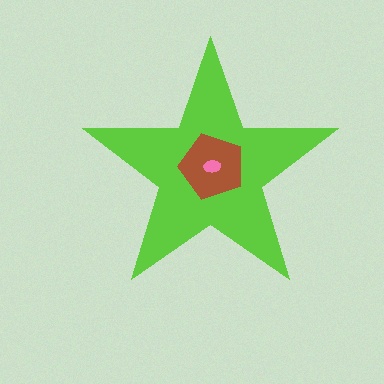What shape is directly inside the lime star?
The brown pentagon.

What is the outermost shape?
The lime star.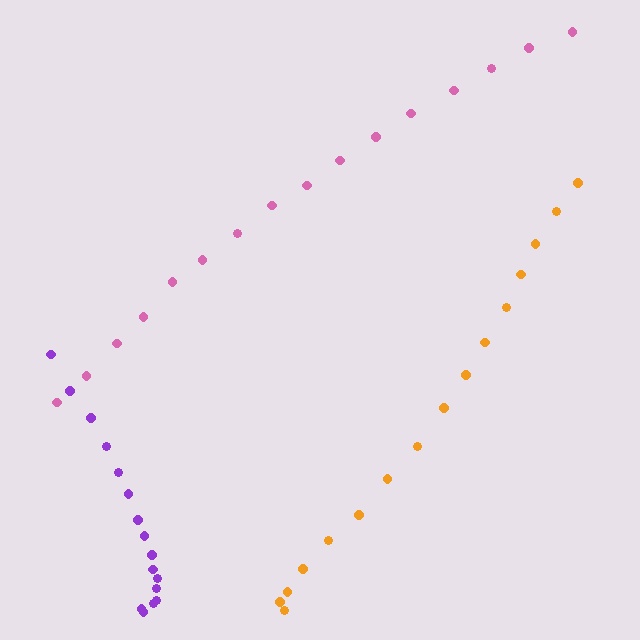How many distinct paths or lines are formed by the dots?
There are 3 distinct paths.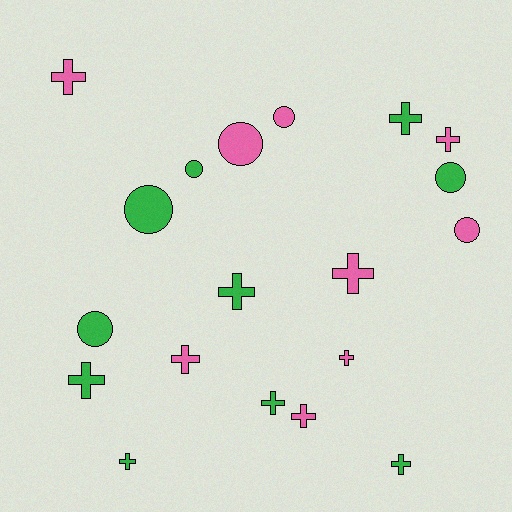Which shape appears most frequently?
Cross, with 12 objects.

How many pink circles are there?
There are 3 pink circles.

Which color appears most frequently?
Green, with 10 objects.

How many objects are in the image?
There are 19 objects.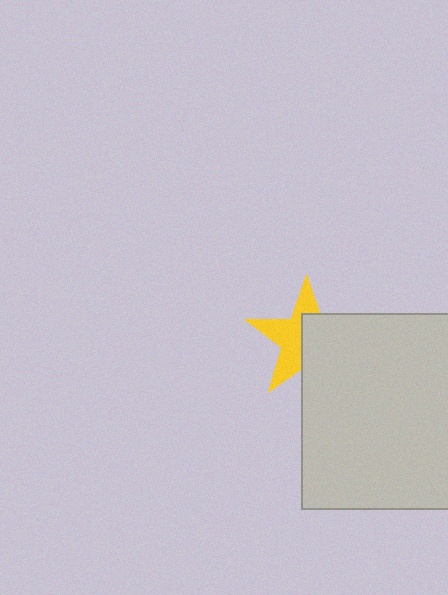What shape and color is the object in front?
The object in front is a light gray square.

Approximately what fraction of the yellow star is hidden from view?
Roughly 50% of the yellow star is hidden behind the light gray square.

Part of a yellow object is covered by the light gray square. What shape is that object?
It is a star.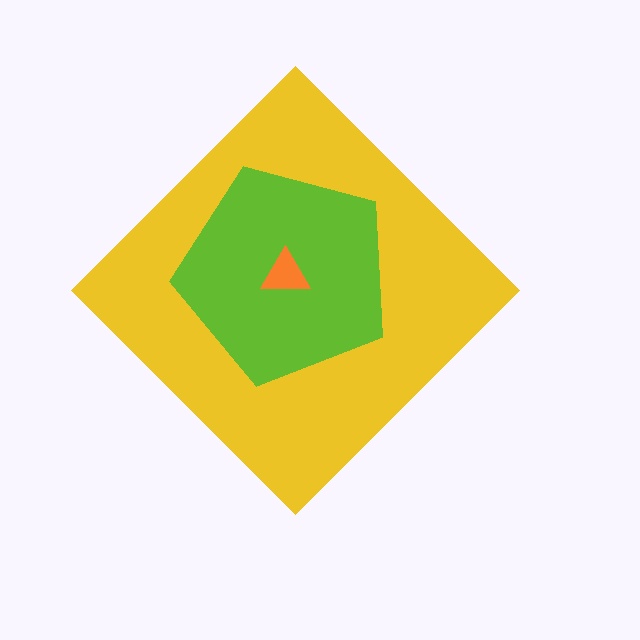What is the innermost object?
The orange triangle.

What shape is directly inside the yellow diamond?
The lime pentagon.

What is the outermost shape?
The yellow diamond.